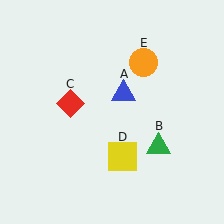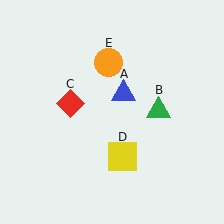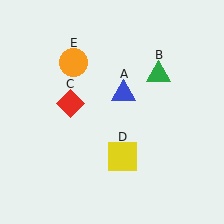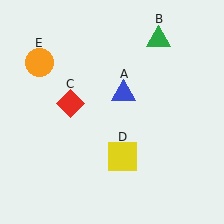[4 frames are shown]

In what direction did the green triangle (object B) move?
The green triangle (object B) moved up.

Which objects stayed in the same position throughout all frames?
Blue triangle (object A) and red diamond (object C) and yellow square (object D) remained stationary.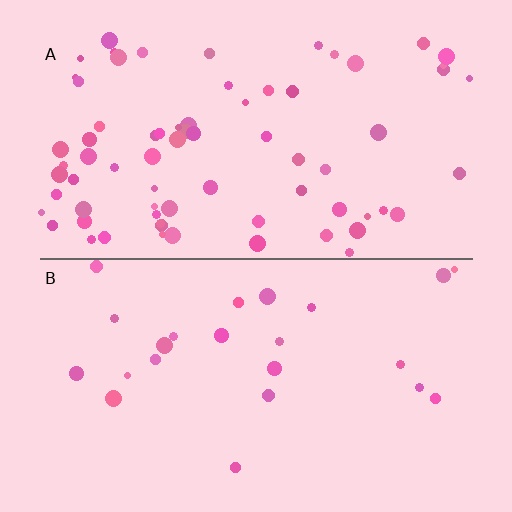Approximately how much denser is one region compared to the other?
Approximately 3.1× — region A over region B.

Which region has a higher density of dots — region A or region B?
A (the top).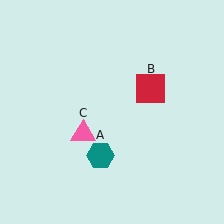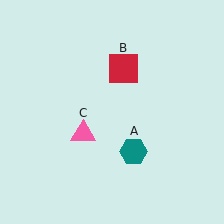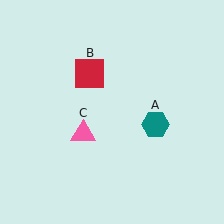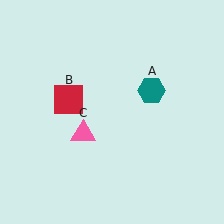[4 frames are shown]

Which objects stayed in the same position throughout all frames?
Pink triangle (object C) remained stationary.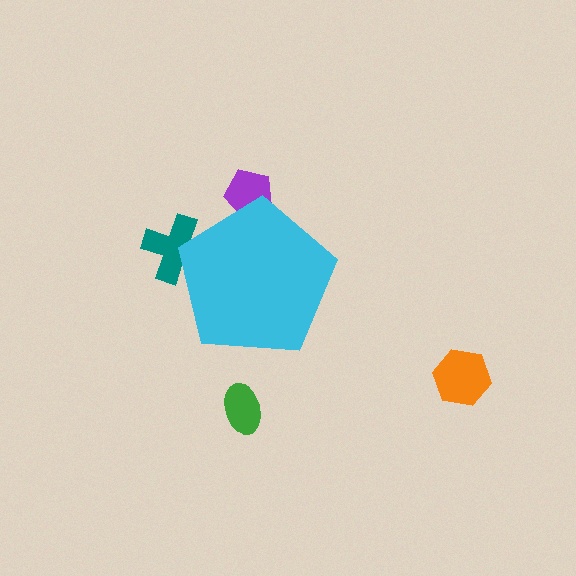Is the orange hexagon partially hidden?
No, the orange hexagon is fully visible.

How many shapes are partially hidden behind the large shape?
2 shapes are partially hidden.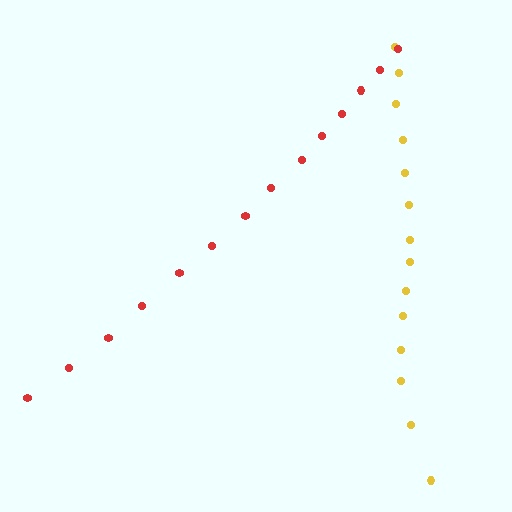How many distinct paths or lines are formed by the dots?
There are 2 distinct paths.